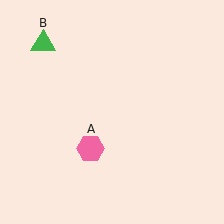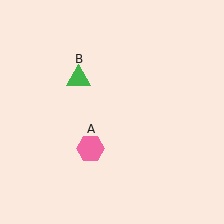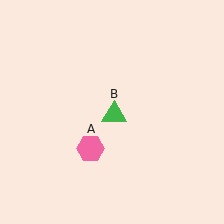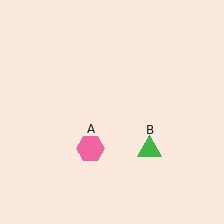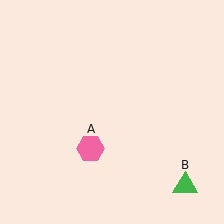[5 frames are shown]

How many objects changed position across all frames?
1 object changed position: green triangle (object B).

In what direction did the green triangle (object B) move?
The green triangle (object B) moved down and to the right.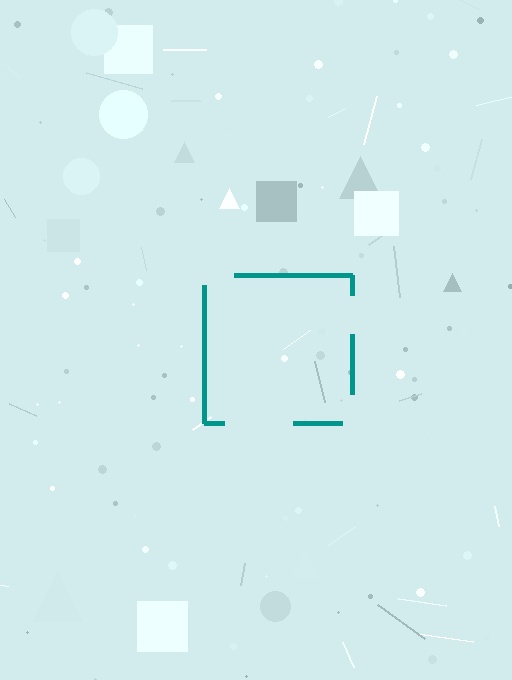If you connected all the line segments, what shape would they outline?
They would outline a square.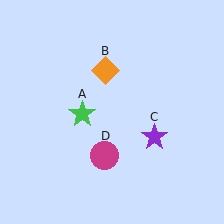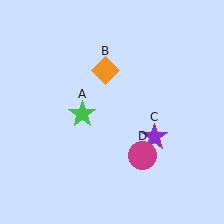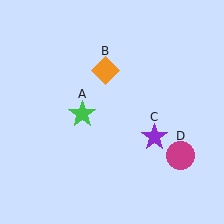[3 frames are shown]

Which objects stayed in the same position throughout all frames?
Green star (object A) and orange diamond (object B) and purple star (object C) remained stationary.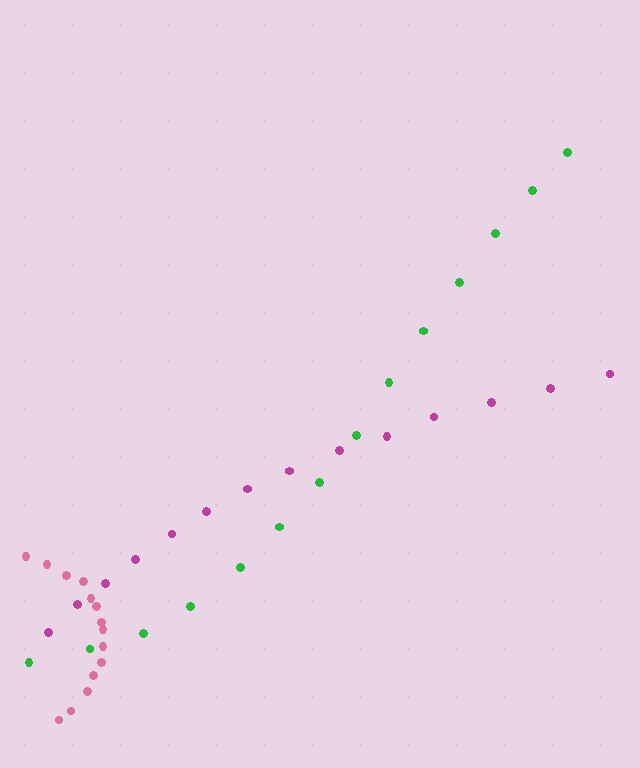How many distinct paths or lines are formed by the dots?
There are 3 distinct paths.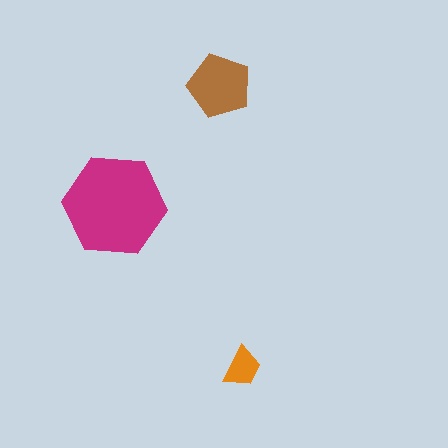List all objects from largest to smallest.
The magenta hexagon, the brown pentagon, the orange trapezoid.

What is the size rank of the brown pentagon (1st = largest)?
2nd.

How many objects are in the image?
There are 3 objects in the image.